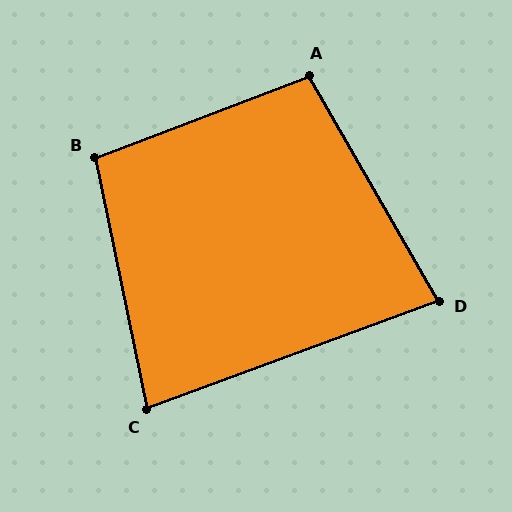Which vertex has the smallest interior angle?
D, at approximately 81 degrees.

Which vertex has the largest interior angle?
B, at approximately 99 degrees.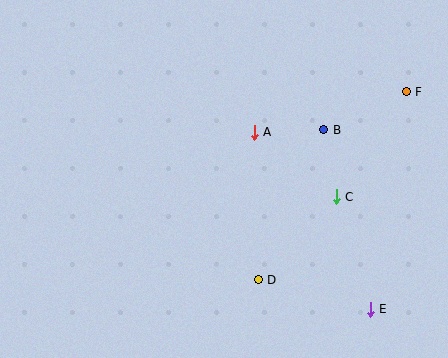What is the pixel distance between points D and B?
The distance between D and B is 164 pixels.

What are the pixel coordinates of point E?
Point E is at (370, 309).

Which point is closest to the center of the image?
Point A at (254, 132) is closest to the center.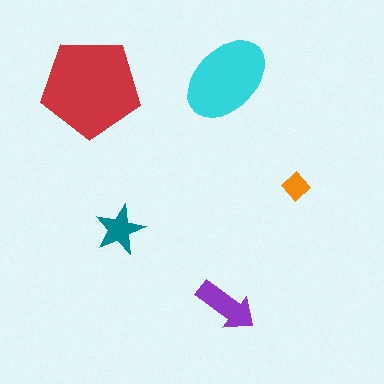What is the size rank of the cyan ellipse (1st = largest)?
2nd.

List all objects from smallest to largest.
The orange diamond, the teal star, the purple arrow, the cyan ellipse, the red pentagon.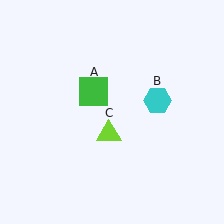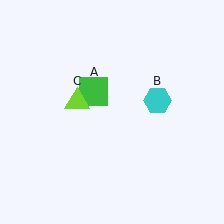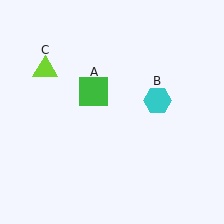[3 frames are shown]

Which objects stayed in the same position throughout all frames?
Green square (object A) and cyan hexagon (object B) remained stationary.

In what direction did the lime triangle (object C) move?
The lime triangle (object C) moved up and to the left.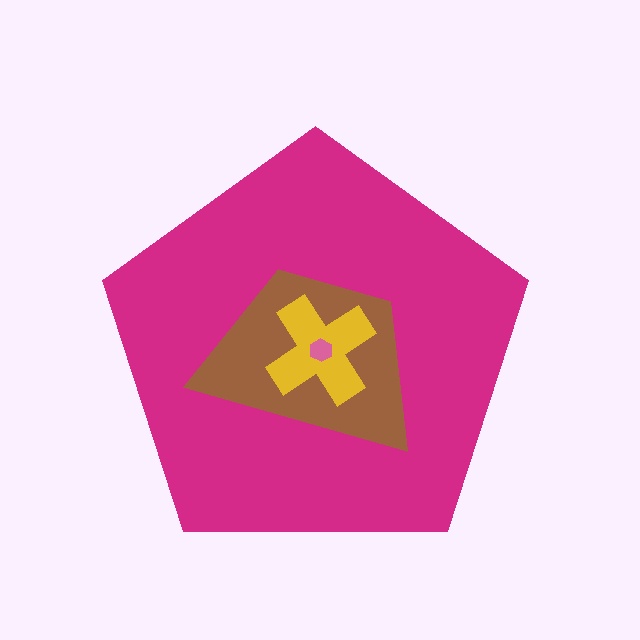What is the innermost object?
The pink hexagon.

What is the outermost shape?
The magenta pentagon.